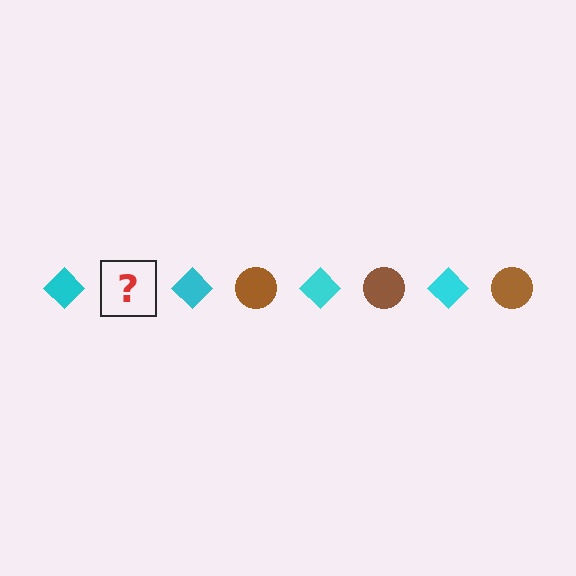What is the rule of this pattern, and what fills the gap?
The rule is that the pattern alternates between cyan diamond and brown circle. The gap should be filled with a brown circle.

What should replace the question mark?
The question mark should be replaced with a brown circle.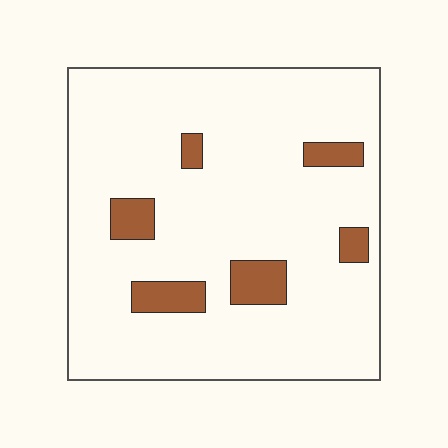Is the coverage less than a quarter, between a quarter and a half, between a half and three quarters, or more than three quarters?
Less than a quarter.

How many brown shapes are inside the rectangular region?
6.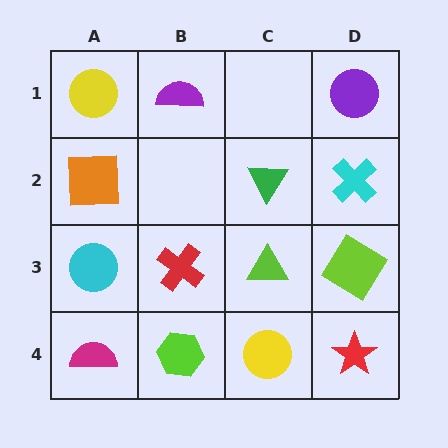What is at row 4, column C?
A yellow circle.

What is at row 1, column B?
A purple semicircle.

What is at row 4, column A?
A magenta semicircle.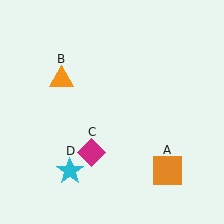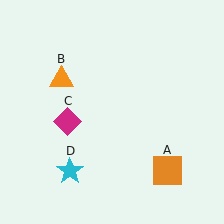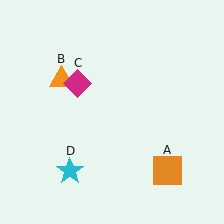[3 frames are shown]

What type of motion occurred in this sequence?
The magenta diamond (object C) rotated clockwise around the center of the scene.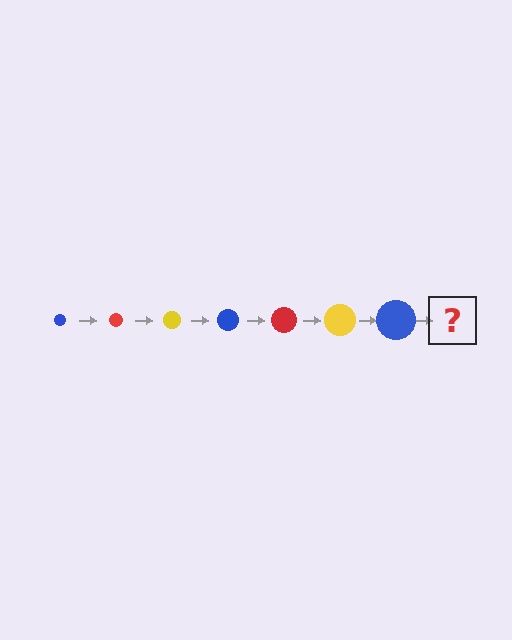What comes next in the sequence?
The next element should be a red circle, larger than the previous one.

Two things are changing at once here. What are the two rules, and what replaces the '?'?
The two rules are that the circle grows larger each step and the color cycles through blue, red, and yellow. The '?' should be a red circle, larger than the previous one.